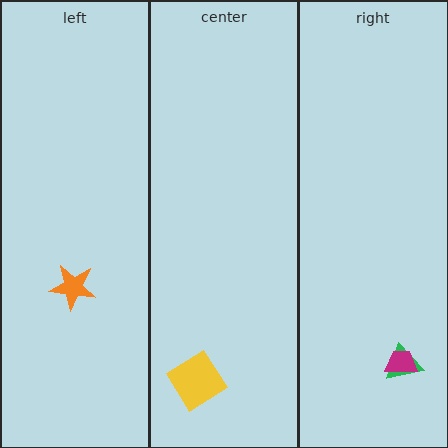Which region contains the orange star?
The left region.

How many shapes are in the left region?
1.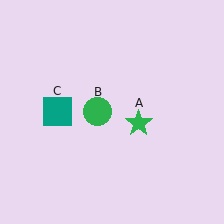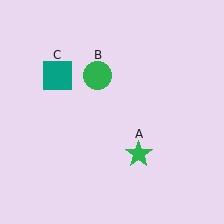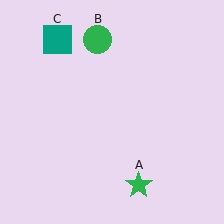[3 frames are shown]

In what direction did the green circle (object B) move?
The green circle (object B) moved up.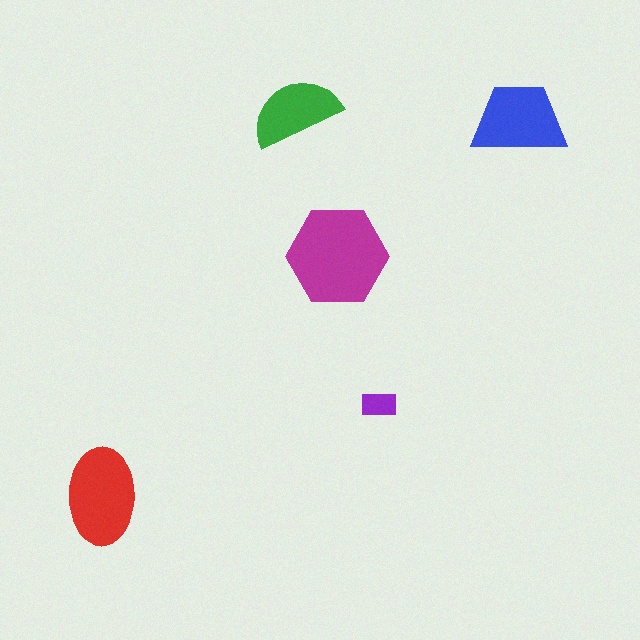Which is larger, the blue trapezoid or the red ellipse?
The red ellipse.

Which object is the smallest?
The purple rectangle.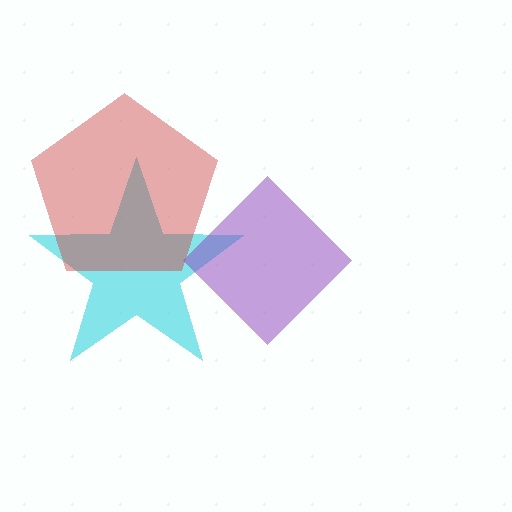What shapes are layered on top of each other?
The layered shapes are: a cyan star, a red pentagon, a purple diamond.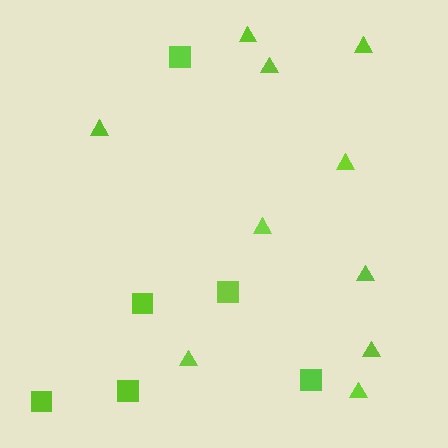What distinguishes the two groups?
There are 2 groups: one group of triangles (10) and one group of squares (6).